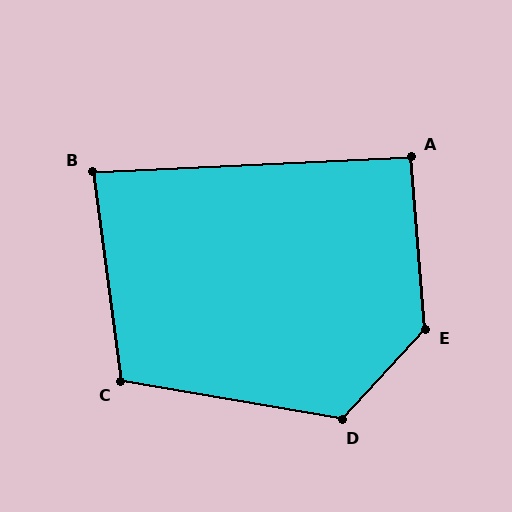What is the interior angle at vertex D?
Approximately 123 degrees (obtuse).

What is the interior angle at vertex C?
Approximately 107 degrees (obtuse).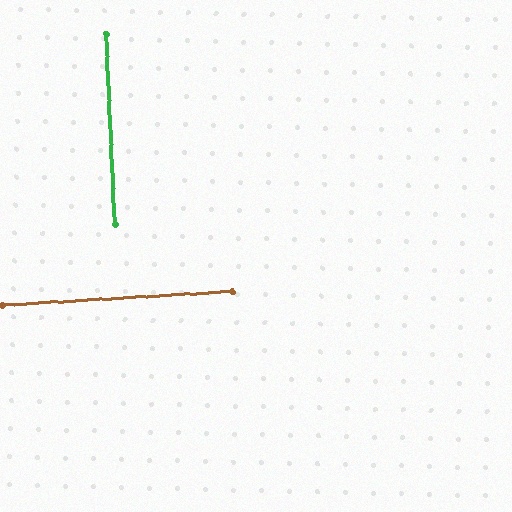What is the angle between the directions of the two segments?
Approximately 89 degrees.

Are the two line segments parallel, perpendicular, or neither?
Perpendicular — they meet at approximately 89°.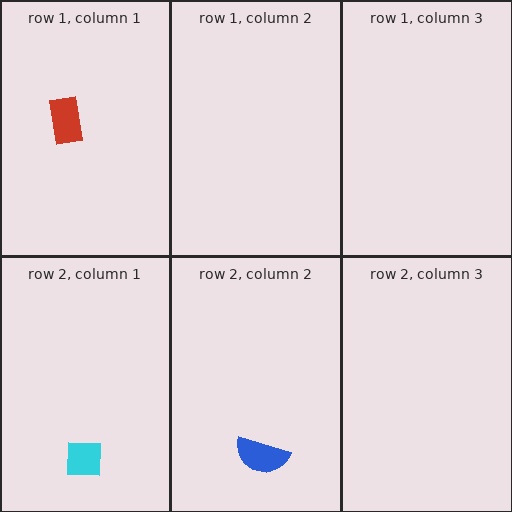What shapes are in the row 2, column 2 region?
The blue semicircle.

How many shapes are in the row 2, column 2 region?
1.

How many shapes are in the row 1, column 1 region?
1.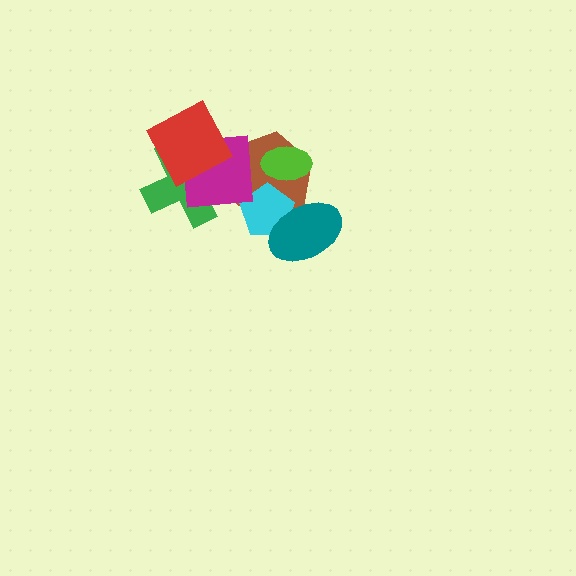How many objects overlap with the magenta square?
3 objects overlap with the magenta square.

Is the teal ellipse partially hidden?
No, no other shape covers it.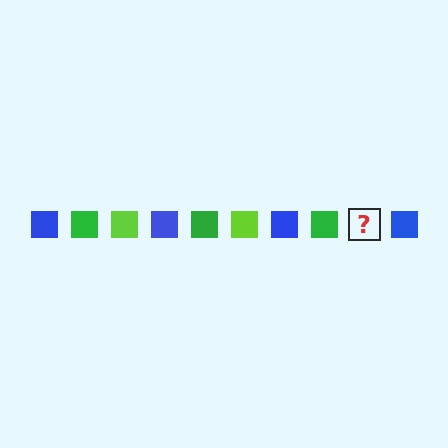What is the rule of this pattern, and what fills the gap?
The rule is that the pattern cycles through blue, green, lime squares. The gap should be filled with a lime square.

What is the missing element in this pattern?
The missing element is a lime square.